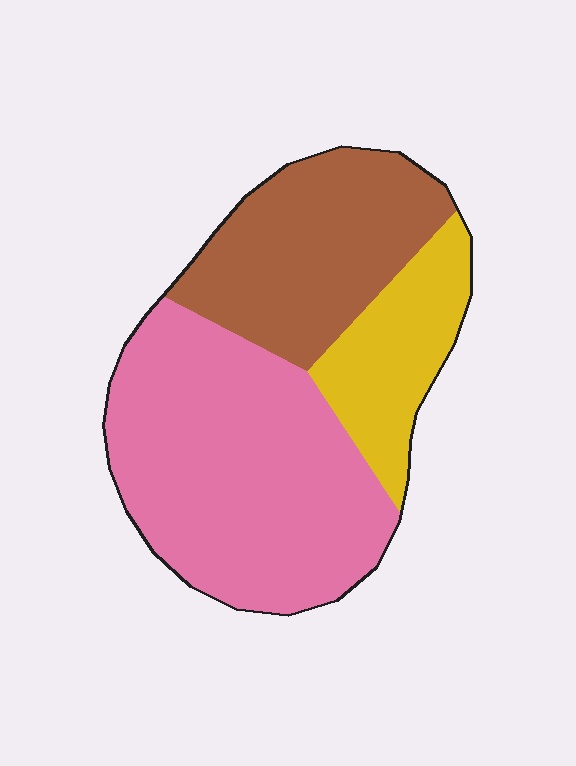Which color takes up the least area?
Yellow, at roughly 20%.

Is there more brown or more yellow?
Brown.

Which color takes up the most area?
Pink, at roughly 50%.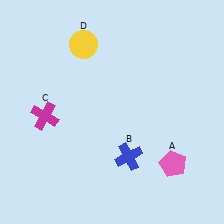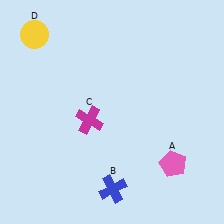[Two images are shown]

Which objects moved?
The objects that moved are: the blue cross (B), the magenta cross (C), the yellow circle (D).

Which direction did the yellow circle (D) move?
The yellow circle (D) moved left.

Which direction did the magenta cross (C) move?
The magenta cross (C) moved right.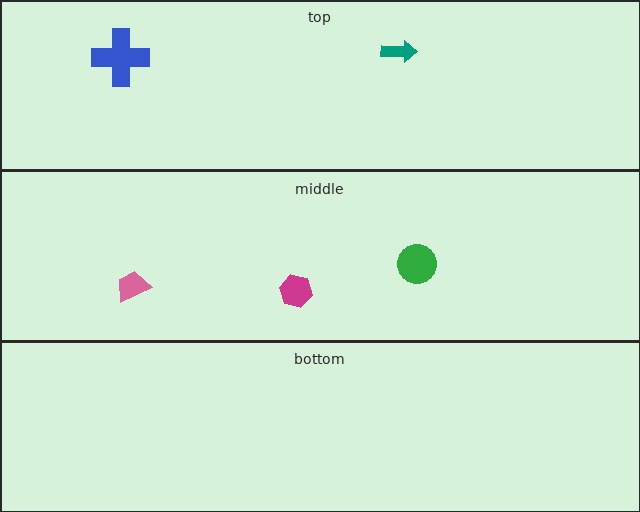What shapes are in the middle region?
The pink trapezoid, the magenta hexagon, the green circle.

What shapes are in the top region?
The blue cross, the teal arrow.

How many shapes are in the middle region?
3.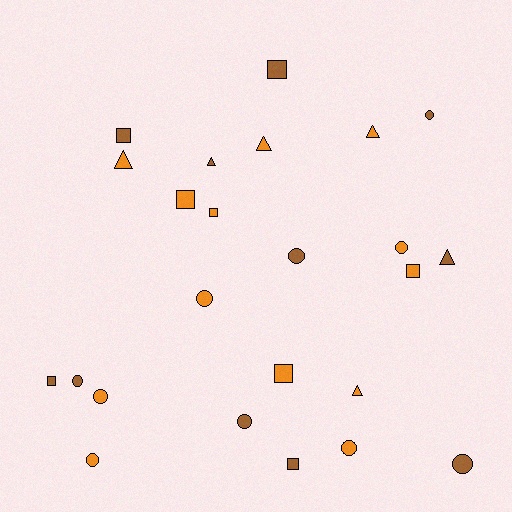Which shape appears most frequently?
Circle, with 10 objects.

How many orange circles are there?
There are 5 orange circles.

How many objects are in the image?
There are 24 objects.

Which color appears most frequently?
Orange, with 13 objects.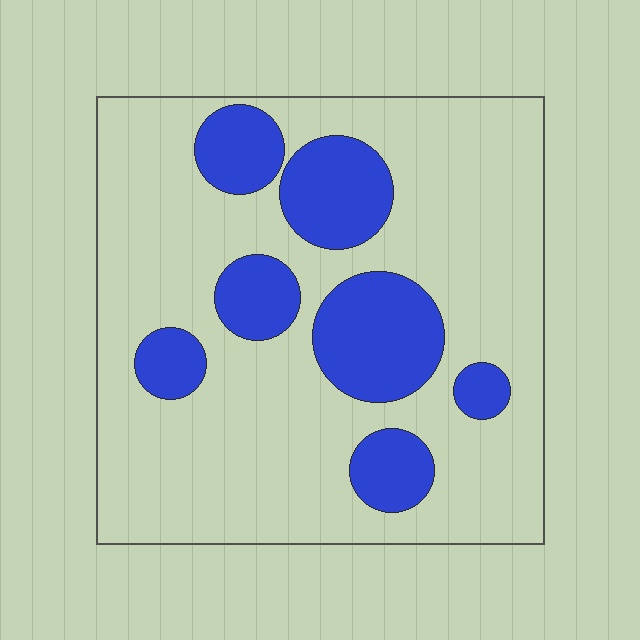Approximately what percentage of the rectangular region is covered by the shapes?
Approximately 25%.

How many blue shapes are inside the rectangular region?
7.